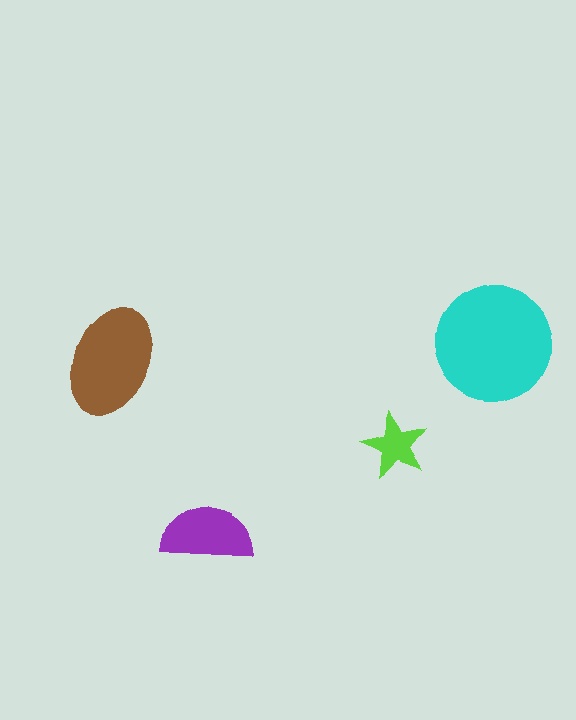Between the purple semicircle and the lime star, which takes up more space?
The purple semicircle.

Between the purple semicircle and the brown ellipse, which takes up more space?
The brown ellipse.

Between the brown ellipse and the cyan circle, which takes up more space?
The cyan circle.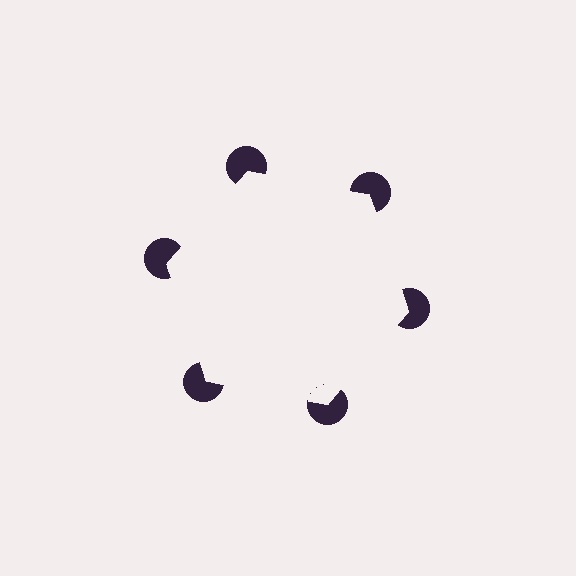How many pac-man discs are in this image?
There are 6 — one at each vertex of the illusory hexagon.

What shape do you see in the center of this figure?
An illusory hexagon — its edges are inferred from the aligned wedge cuts in the pac-man discs, not physically drawn.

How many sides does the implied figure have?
6 sides.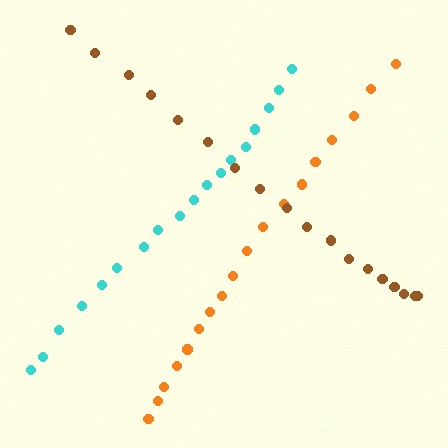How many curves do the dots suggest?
There are 3 distinct paths.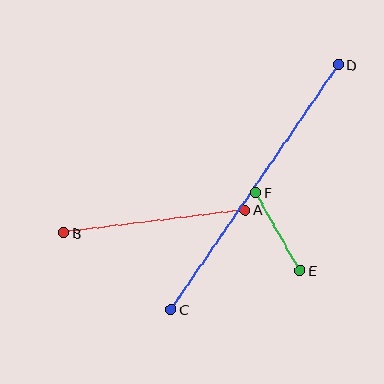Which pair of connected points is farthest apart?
Points C and D are farthest apart.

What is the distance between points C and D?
The distance is approximately 297 pixels.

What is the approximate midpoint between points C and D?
The midpoint is at approximately (255, 187) pixels.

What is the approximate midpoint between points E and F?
The midpoint is at approximately (278, 231) pixels.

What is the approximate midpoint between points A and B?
The midpoint is at approximately (154, 221) pixels.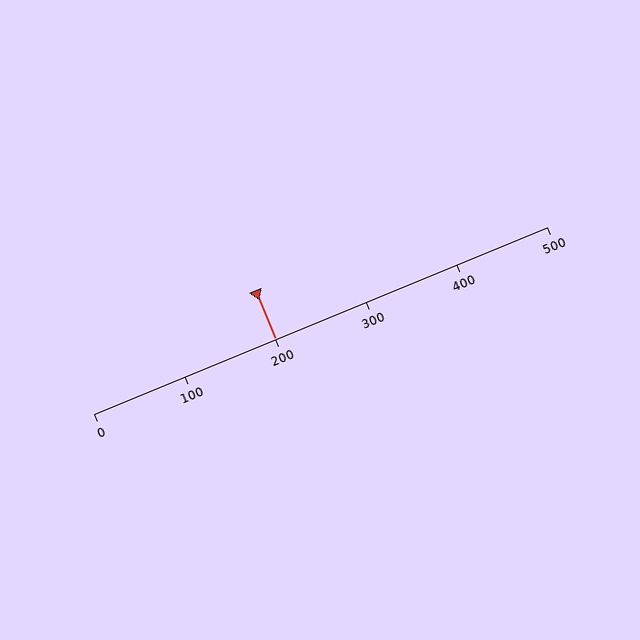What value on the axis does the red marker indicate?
The marker indicates approximately 200.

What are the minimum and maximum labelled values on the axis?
The axis runs from 0 to 500.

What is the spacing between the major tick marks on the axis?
The major ticks are spaced 100 apart.